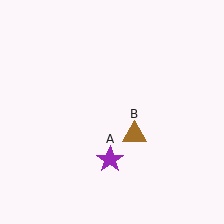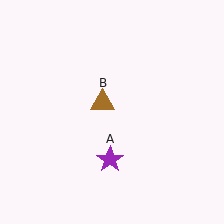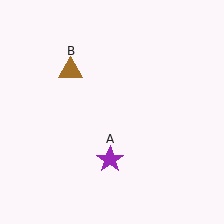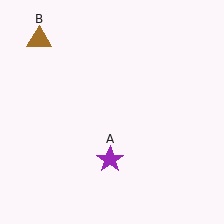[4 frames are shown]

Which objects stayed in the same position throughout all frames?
Purple star (object A) remained stationary.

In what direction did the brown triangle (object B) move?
The brown triangle (object B) moved up and to the left.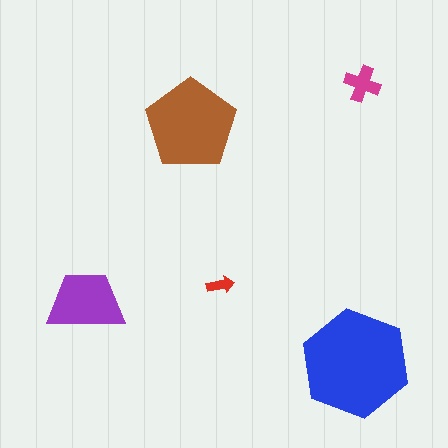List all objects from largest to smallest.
The blue hexagon, the brown pentagon, the purple trapezoid, the magenta cross, the red arrow.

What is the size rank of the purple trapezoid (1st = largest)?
3rd.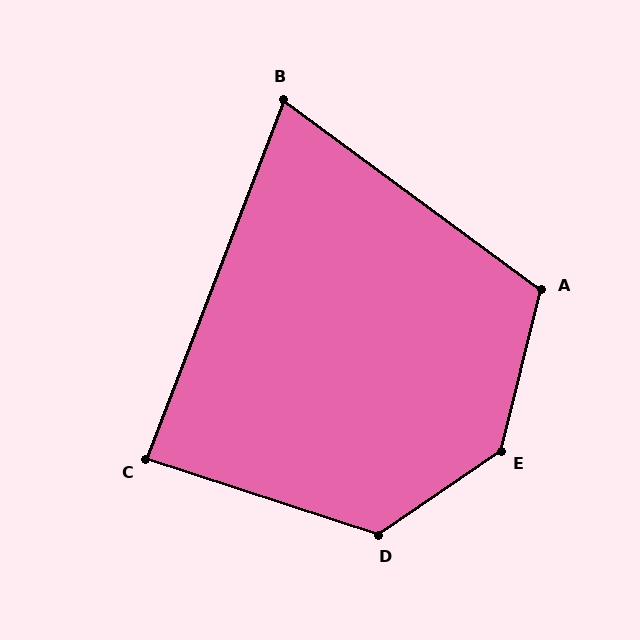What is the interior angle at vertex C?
Approximately 87 degrees (approximately right).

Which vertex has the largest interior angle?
E, at approximately 139 degrees.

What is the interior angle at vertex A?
Approximately 112 degrees (obtuse).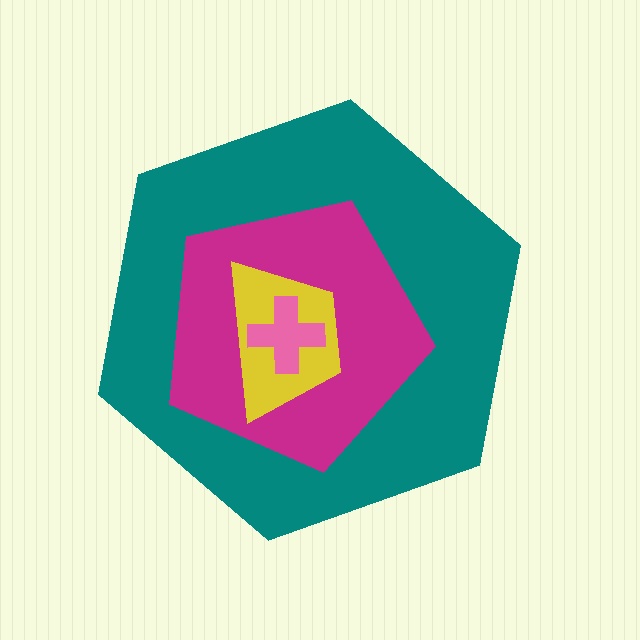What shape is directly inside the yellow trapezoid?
The pink cross.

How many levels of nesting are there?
4.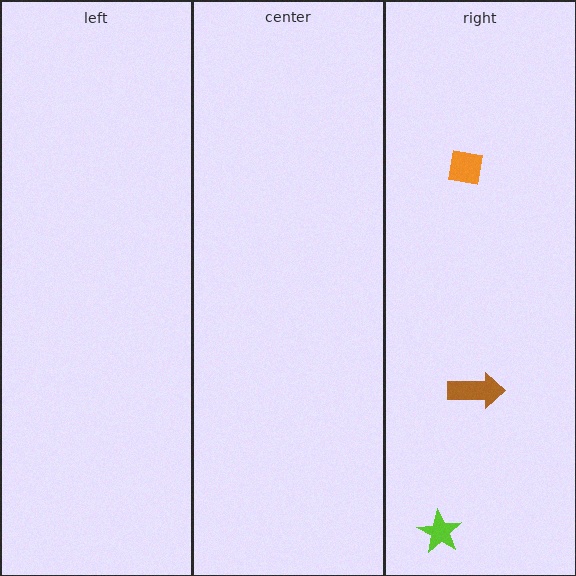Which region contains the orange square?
The right region.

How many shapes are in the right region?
3.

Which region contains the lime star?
The right region.